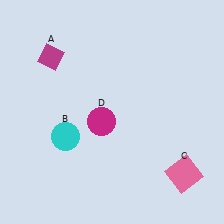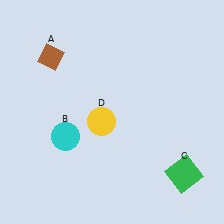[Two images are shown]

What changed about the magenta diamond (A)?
In Image 1, A is magenta. In Image 2, it changed to brown.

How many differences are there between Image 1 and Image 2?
There are 3 differences between the two images.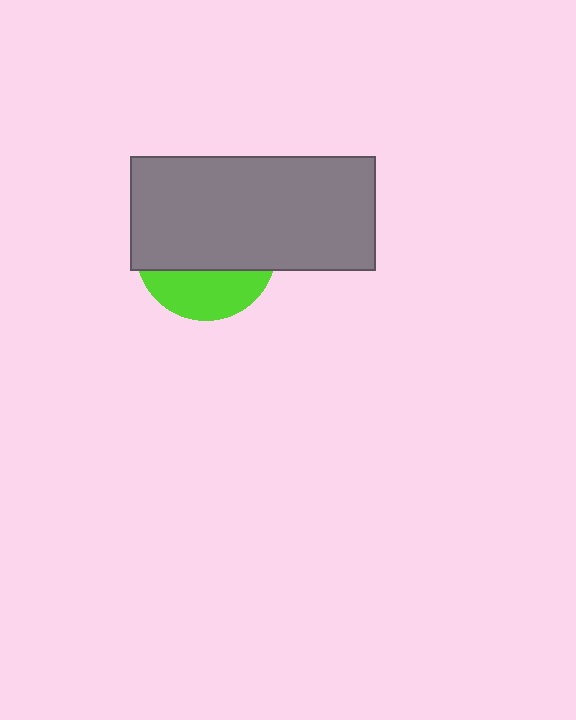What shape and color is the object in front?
The object in front is a gray rectangle.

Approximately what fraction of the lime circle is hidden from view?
Roughly 68% of the lime circle is hidden behind the gray rectangle.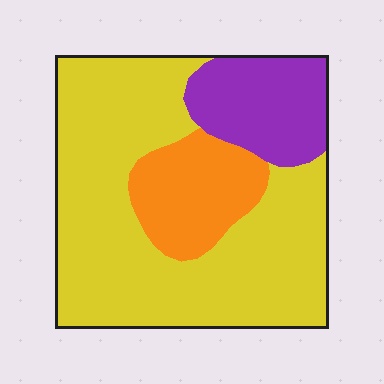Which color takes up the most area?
Yellow, at roughly 65%.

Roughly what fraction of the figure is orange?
Orange takes up about one sixth (1/6) of the figure.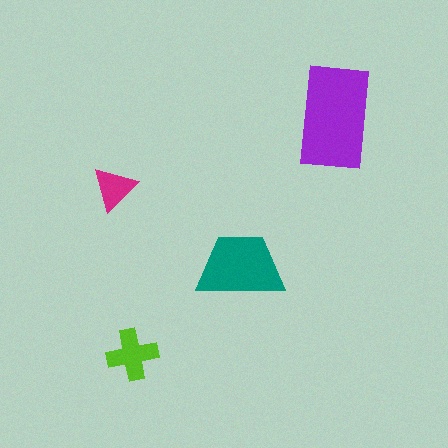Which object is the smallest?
The magenta triangle.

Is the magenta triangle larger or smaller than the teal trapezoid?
Smaller.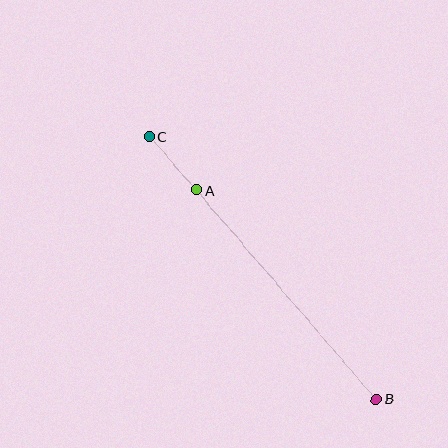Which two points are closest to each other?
Points A and C are closest to each other.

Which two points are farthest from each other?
Points B and C are farthest from each other.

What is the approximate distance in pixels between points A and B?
The distance between A and B is approximately 276 pixels.